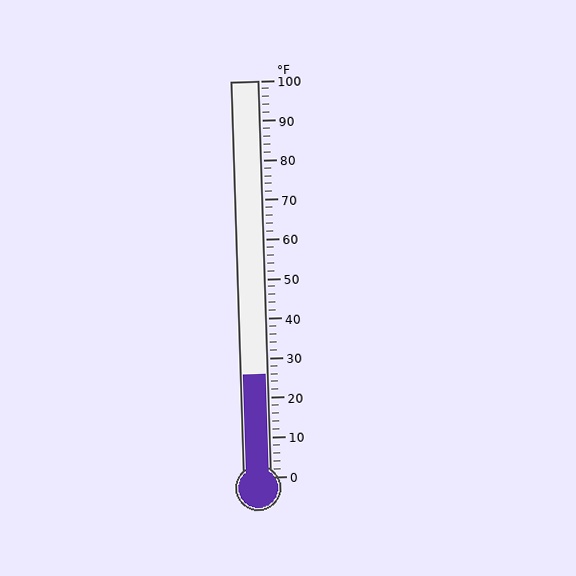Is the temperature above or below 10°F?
The temperature is above 10°F.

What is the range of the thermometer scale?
The thermometer scale ranges from 0°F to 100°F.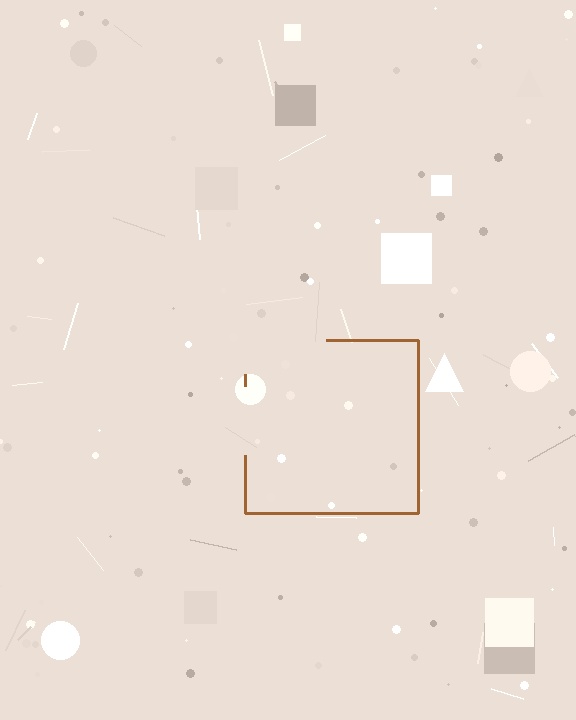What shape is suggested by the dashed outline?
The dashed outline suggests a square.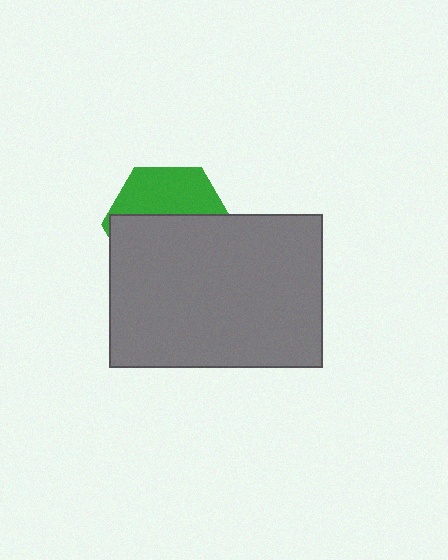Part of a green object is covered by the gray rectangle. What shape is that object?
It is a hexagon.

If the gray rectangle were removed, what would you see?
You would see the complete green hexagon.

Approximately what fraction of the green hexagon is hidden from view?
Roughly 61% of the green hexagon is hidden behind the gray rectangle.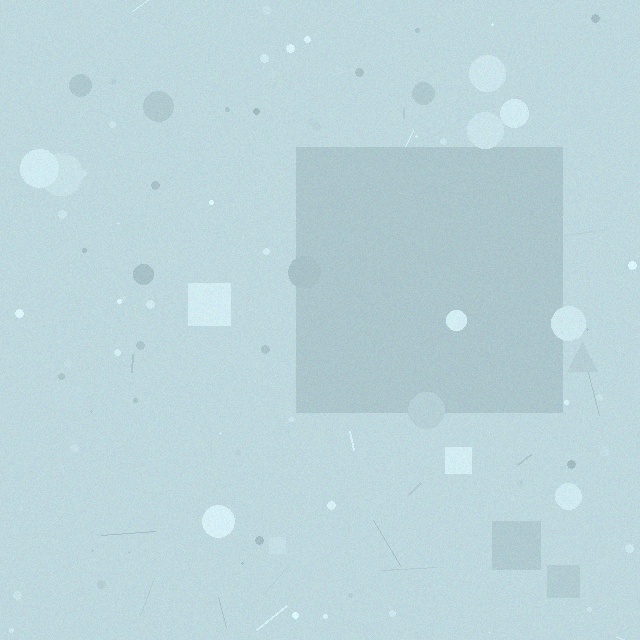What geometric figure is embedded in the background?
A square is embedded in the background.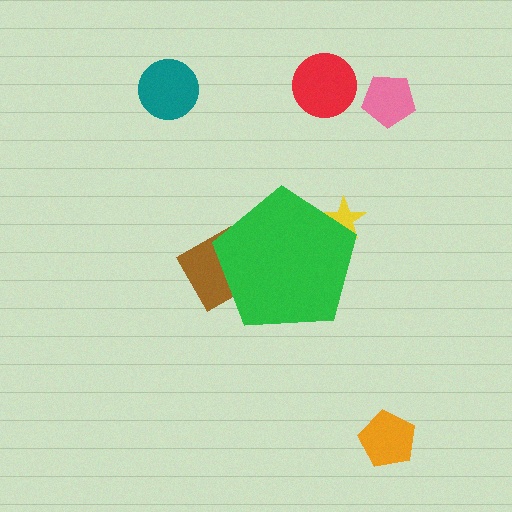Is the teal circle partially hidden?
No, the teal circle is fully visible.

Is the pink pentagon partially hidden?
No, the pink pentagon is fully visible.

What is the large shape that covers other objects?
A green pentagon.